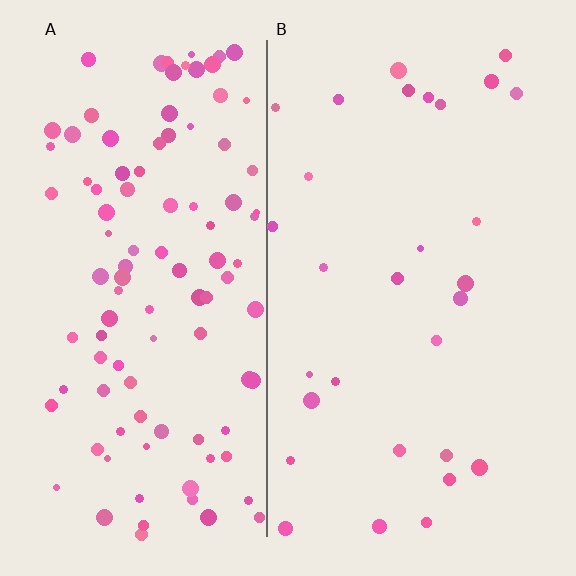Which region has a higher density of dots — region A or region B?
A (the left).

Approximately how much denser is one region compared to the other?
Approximately 3.5× — region A over region B.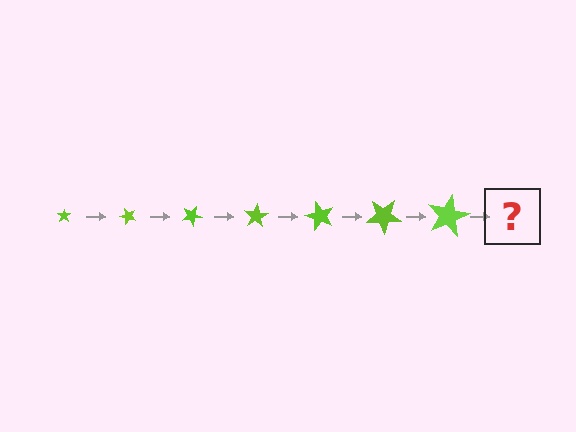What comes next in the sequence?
The next element should be a star, larger than the previous one and rotated 350 degrees from the start.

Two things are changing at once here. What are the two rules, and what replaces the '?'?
The two rules are that the star grows larger each step and it rotates 50 degrees each step. The '?' should be a star, larger than the previous one and rotated 350 degrees from the start.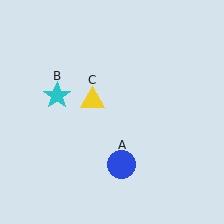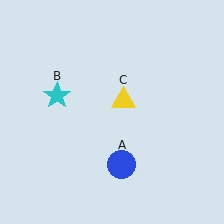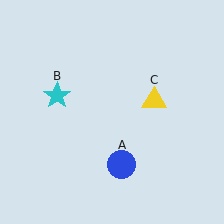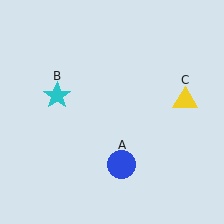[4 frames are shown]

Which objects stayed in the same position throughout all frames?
Blue circle (object A) and cyan star (object B) remained stationary.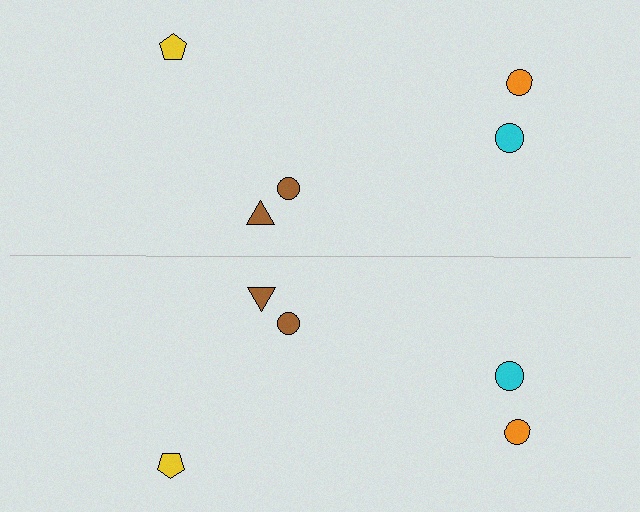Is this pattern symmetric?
Yes, this pattern has bilateral (reflection) symmetry.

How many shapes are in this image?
There are 10 shapes in this image.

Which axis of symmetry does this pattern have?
The pattern has a horizontal axis of symmetry running through the center of the image.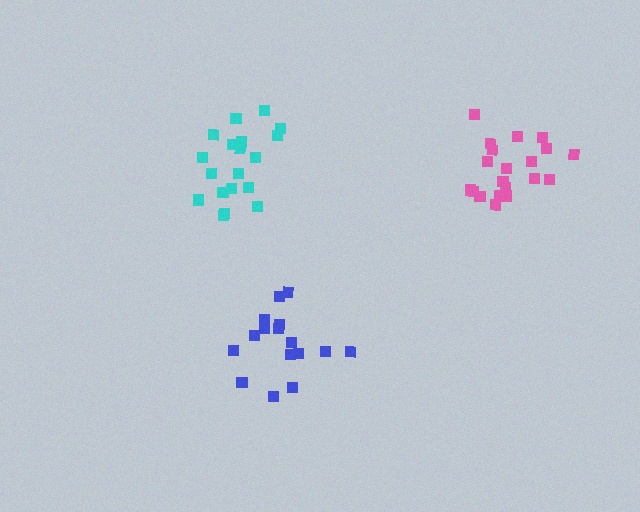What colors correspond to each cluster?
The clusters are colored: cyan, blue, pink.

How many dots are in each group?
Group 1: 19 dots, Group 2: 16 dots, Group 3: 20 dots (55 total).